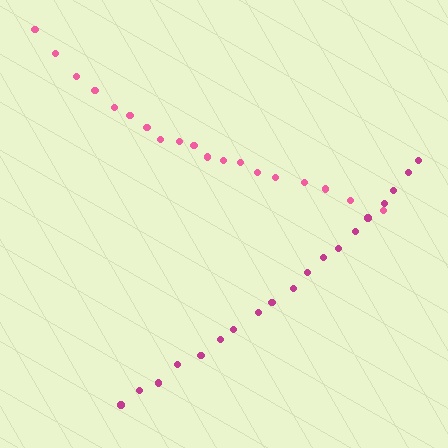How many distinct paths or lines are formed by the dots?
There are 2 distinct paths.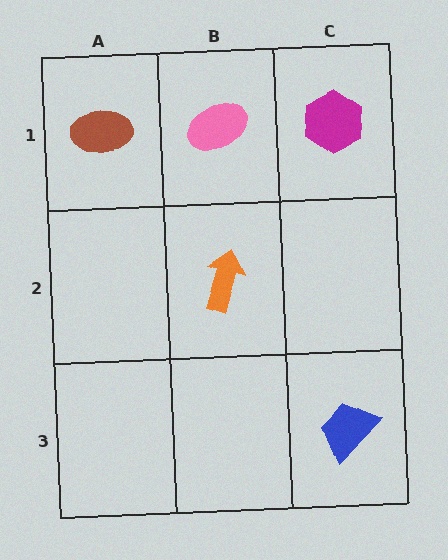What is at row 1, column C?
A magenta hexagon.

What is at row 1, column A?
A brown ellipse.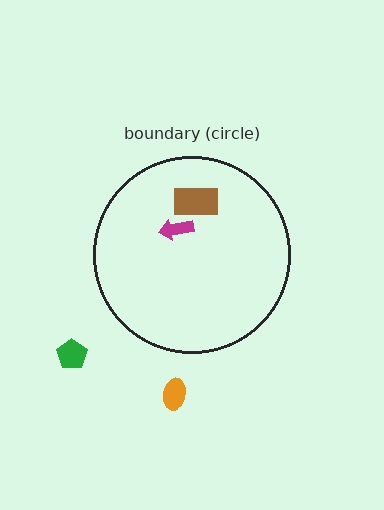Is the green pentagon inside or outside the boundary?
Outside.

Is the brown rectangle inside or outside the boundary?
Inside.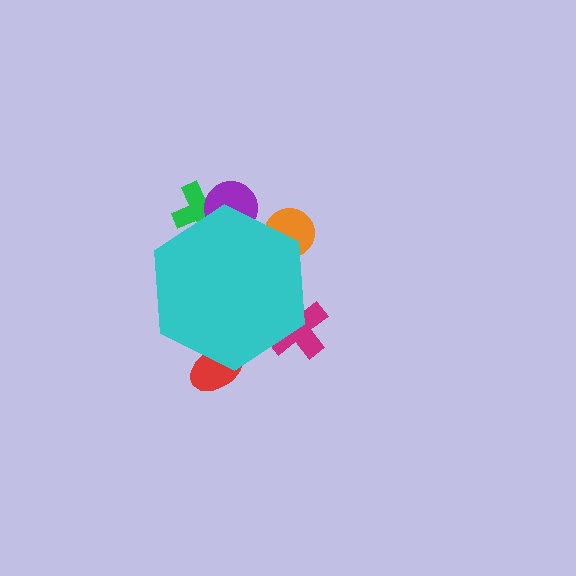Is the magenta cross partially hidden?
Yes, the magenta cross is partially hidden behind the cyan hexagon.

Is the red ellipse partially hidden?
Yes, the red ellipse is partially hidden behind the cyan hexagon.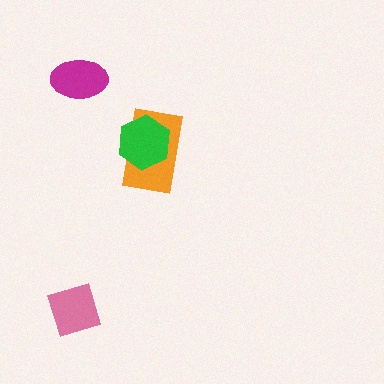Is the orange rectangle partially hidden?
Yes, it is partially covered by another shape.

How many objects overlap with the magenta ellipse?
0 objects overlap with the magenta ellipse.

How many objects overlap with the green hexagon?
1 object overlaps with the green hexagon.